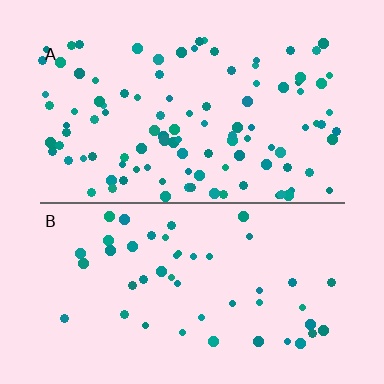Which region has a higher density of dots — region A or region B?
A (the top).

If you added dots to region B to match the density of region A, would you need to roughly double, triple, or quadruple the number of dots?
Approximately double.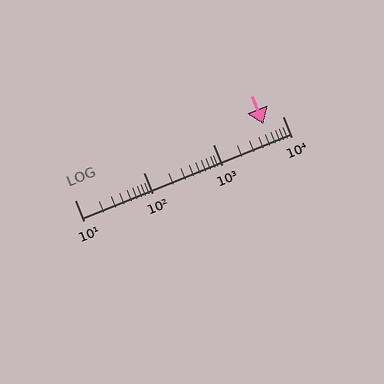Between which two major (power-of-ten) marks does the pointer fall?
The pointer is between 1000 and 10000.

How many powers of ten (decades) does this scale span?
The scale spans 3 decades, from 10 to 10000.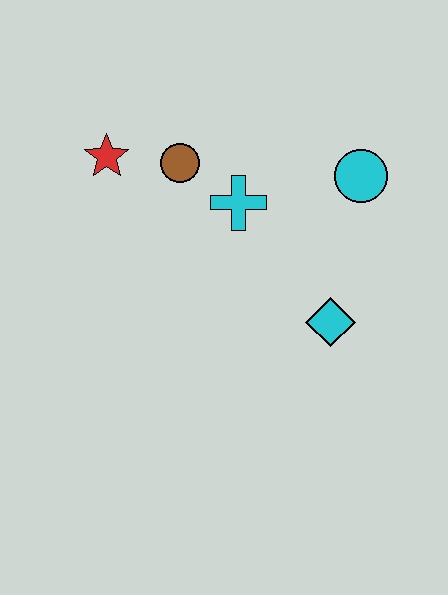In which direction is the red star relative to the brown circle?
The red star is to the left of the brown circle.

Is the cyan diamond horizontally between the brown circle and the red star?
No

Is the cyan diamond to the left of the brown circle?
No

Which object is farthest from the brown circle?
The cyan diamond is farthest from the brown circle.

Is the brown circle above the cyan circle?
Yes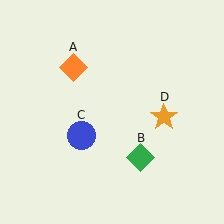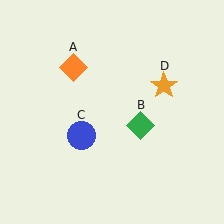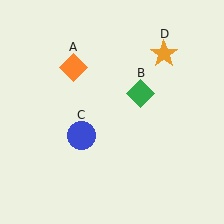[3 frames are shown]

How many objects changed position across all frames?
2 objects changed position: green diamond (object B), orange star (object D).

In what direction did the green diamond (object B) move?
The green diamond (object B) moved up.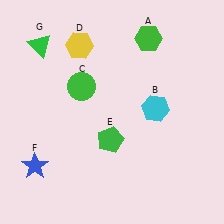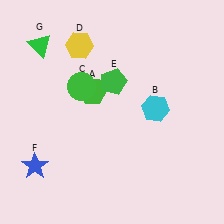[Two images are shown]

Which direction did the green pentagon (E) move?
The green pentagon (E) moved up.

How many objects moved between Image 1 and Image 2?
2 objects moved between the two images.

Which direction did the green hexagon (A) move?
The green hexagon (A) moved left.